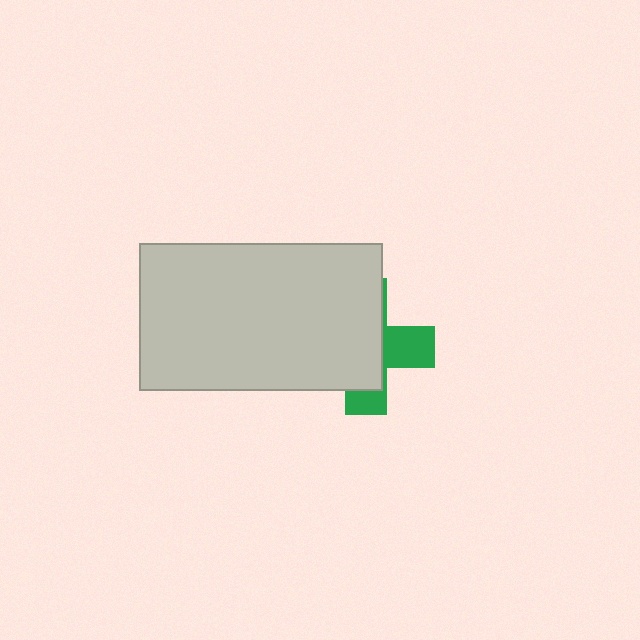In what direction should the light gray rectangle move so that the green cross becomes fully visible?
The light gray rectangle should move left. That is the shortest direction to clear the overlap and leave the green cross fully visible.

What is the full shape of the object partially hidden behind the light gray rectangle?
The partially hidden object is a green cross.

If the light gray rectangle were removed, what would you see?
You would see the complete green cross.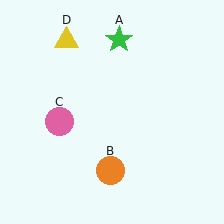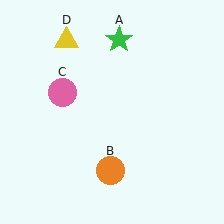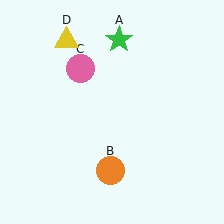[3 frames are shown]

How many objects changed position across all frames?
1 object changed position: pink circle (object C).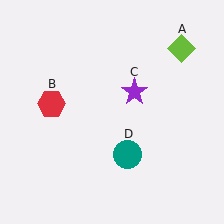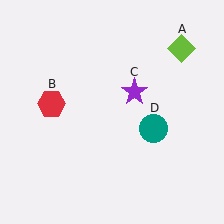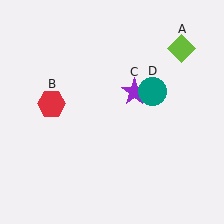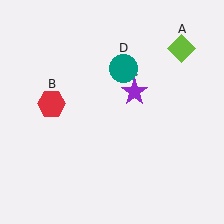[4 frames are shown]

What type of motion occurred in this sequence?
The teal circle (object D) rotated counterclockwise around the center of the scene.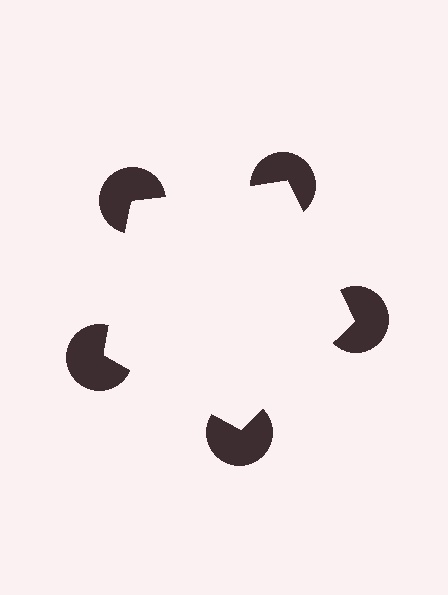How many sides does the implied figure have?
5 sides.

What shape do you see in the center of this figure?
An illusory pentagon — its edges are inferred from the aligned wedge cuts in the pac-man discs, not physically drawn.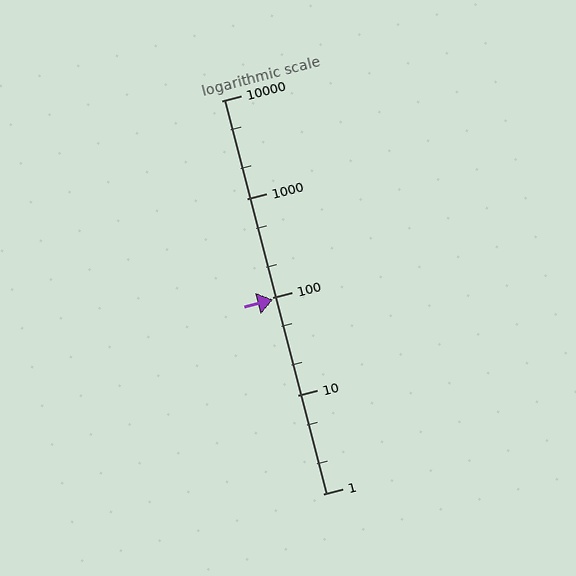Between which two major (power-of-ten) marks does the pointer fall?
The pointer is between 10 and 100.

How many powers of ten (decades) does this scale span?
The scale spans 4 decades, from 1 to 10000.